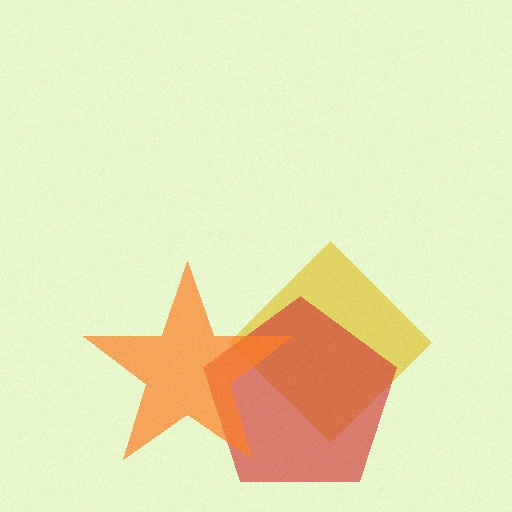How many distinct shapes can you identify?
There are 3 distinct shapes: a yellow diamond, a red pentagon, an orange star.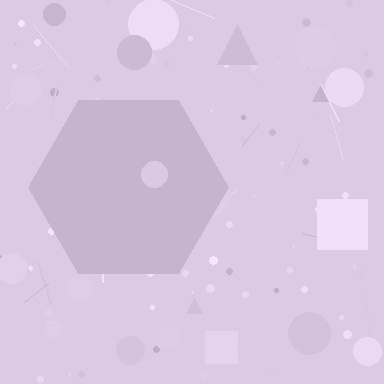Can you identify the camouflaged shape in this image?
The camouflaged shape is a hexagon.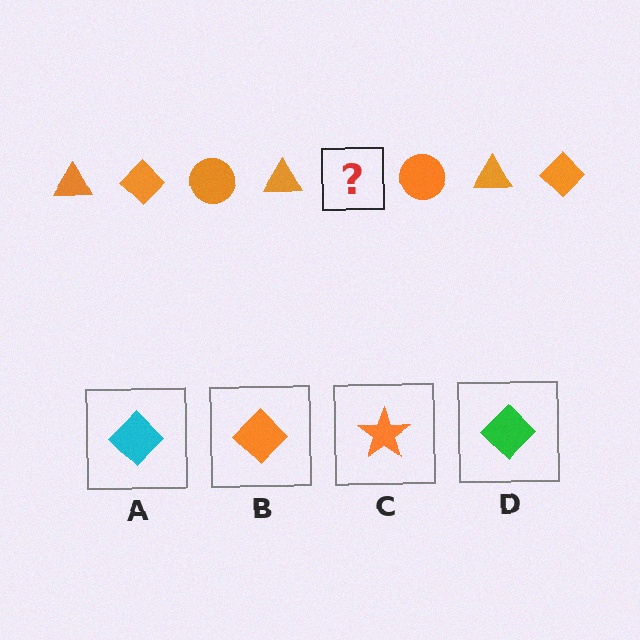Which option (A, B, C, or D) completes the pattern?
B.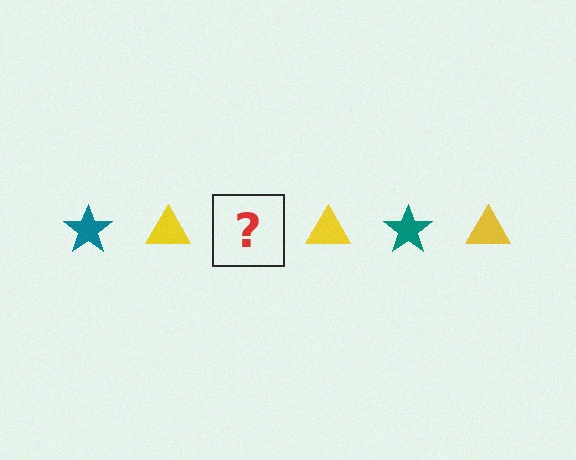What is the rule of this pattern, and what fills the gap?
The rule is that the pattern alternates between teal star and yellow triangle. The gap should be filled with a teal star.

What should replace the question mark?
The question mark should be replaced with a teal star.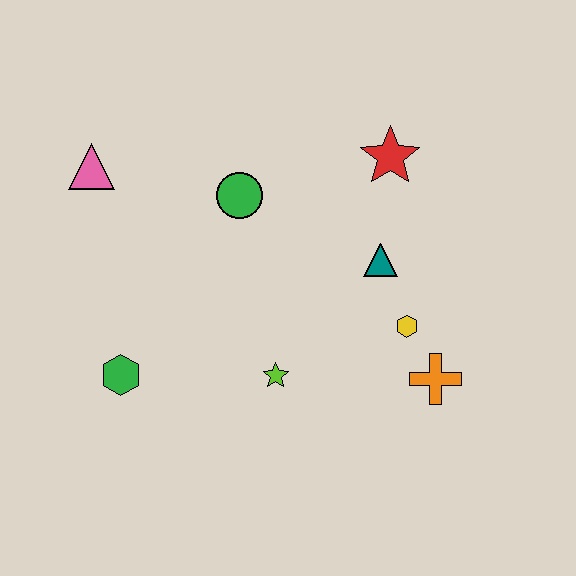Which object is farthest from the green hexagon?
The red star is farthest from the green hexagon.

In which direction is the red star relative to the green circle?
The red star is to the right of the green circle.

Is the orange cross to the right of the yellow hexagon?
Yes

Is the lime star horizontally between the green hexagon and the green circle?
No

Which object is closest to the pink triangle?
The green circle is closest to the pink triangle.